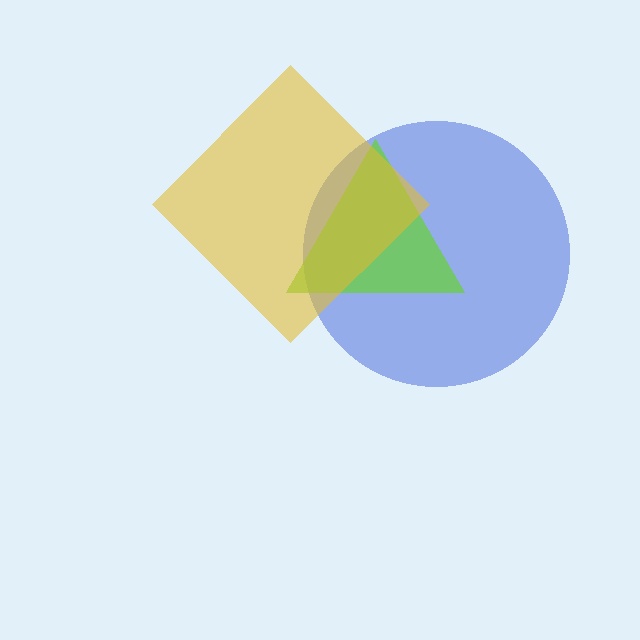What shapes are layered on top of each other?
The layered shapes are: a blue circle, a lime triangle, a yellow diamond.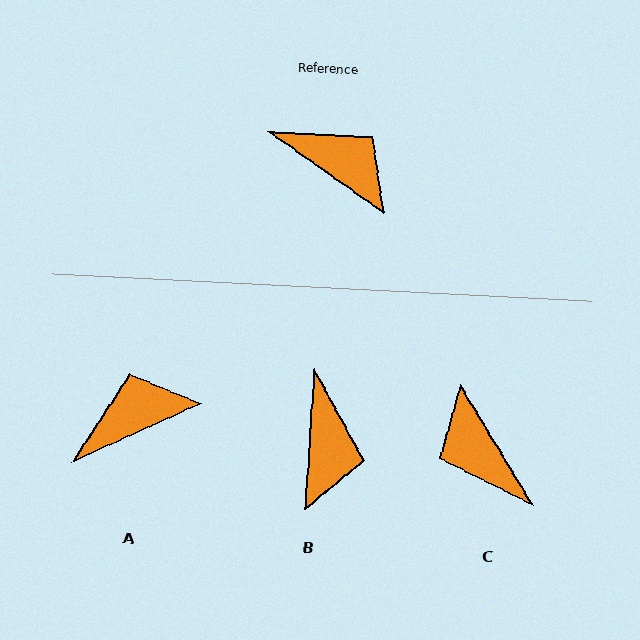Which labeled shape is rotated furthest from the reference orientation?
C, about 156 degrees away.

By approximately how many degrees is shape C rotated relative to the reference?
Approximately 156 degrees counter-clockwise.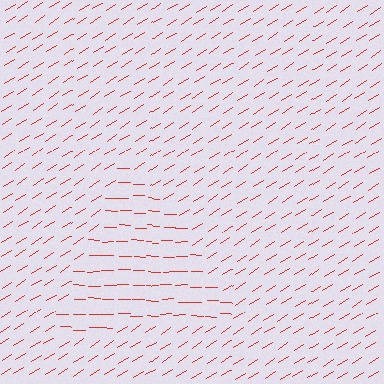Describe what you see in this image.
The image is filled with small red line segments. A triangle region in the image has lines oriented differently from the surrounding lines, creating a visible texture boundary.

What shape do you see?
I see a triangle.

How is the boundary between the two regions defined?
The boundary is defined purely by a change in line orientation (approximately 33 degrees difference). All lines are the same color and thickness.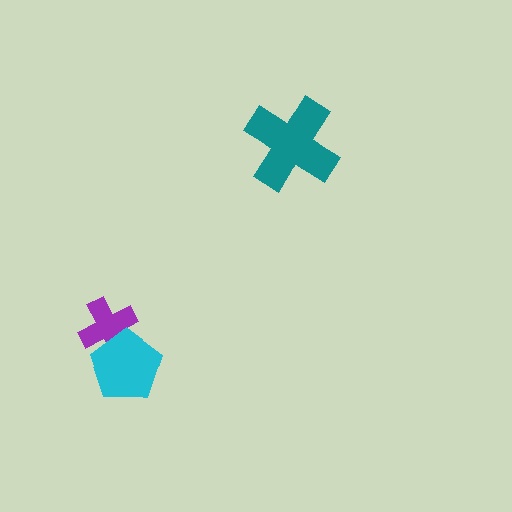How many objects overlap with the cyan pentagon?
1 object overlaps with the cyan pentagon.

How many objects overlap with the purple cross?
1 object overlaps with the purple cross.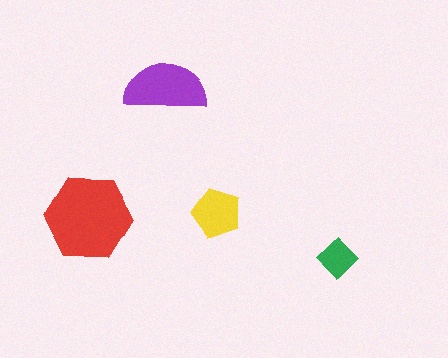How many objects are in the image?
There are 4 objects in the image.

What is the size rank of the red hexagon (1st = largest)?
1st.